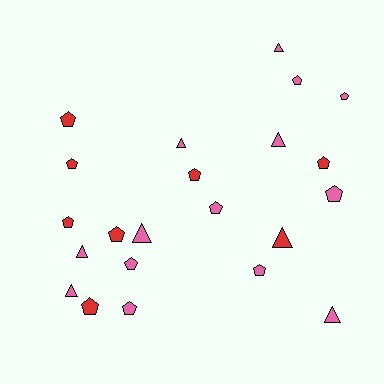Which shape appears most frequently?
Pentagon, with 14 objects.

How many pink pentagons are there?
There are 7 pink pentagons.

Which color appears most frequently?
Pink, with 14 objects.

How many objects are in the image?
There are 22 objects.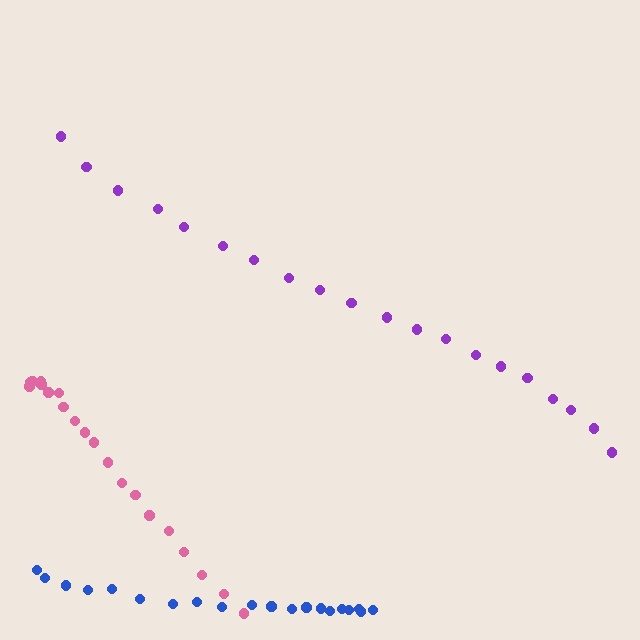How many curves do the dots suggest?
There are 3 distinct paths.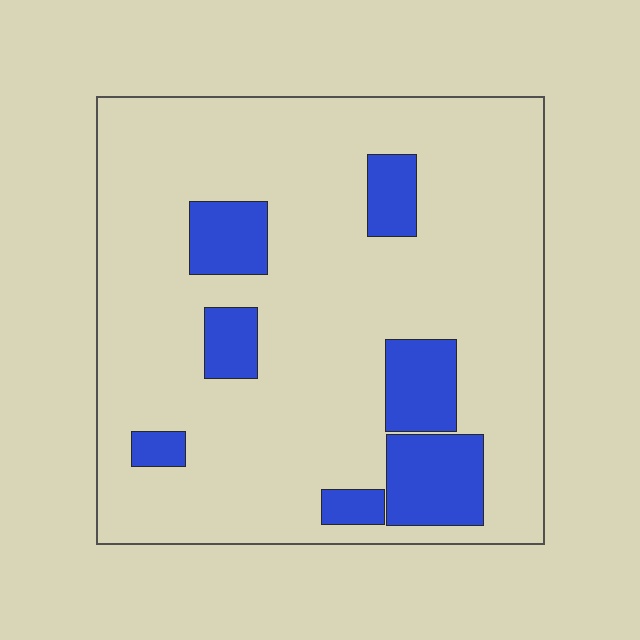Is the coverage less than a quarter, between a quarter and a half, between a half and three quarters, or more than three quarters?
Less than a quarter.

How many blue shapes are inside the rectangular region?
7.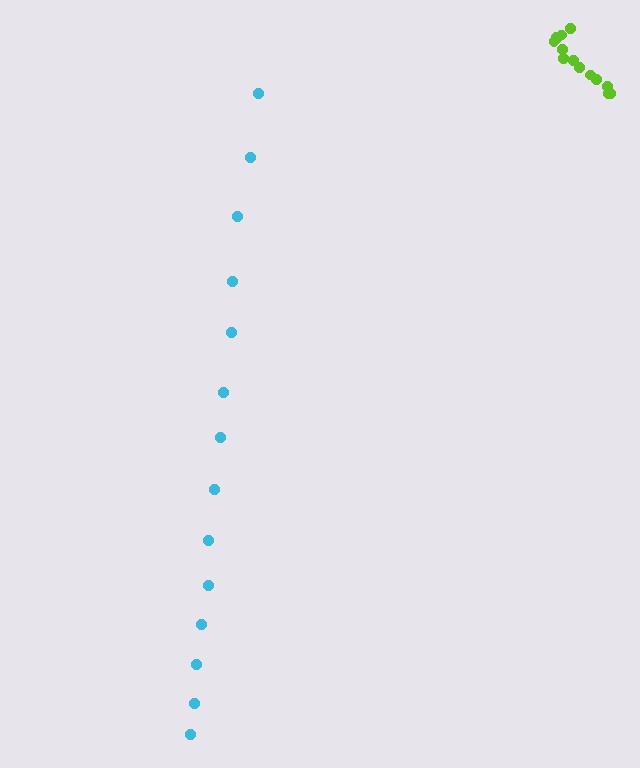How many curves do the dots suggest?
There are 2 distinct paths.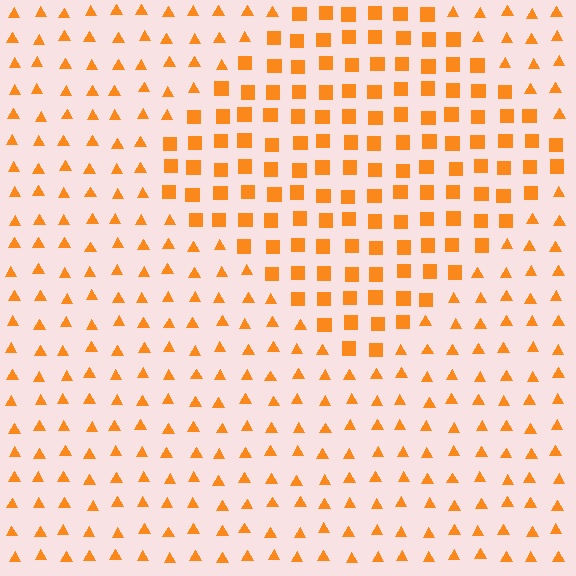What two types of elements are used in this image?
The image uses squares inside the diamond region and triangles outside it.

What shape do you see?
I see a diamond.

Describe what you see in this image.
The image is filled with small orange elements arranged in a uniform grid. A diamond-shaped region contains squares, while the surrounding area contains triangles. The boundary is defined purely by the change in element shape.